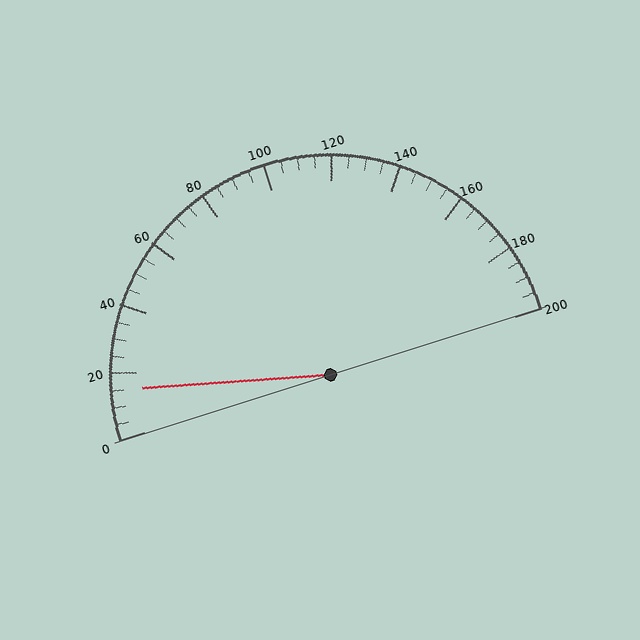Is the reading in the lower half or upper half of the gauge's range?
The reading is in the lower half of the range (0 to 200).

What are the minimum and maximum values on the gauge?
The gauge ranges from 0 to 200.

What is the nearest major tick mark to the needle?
The nearest major tick mark is 20.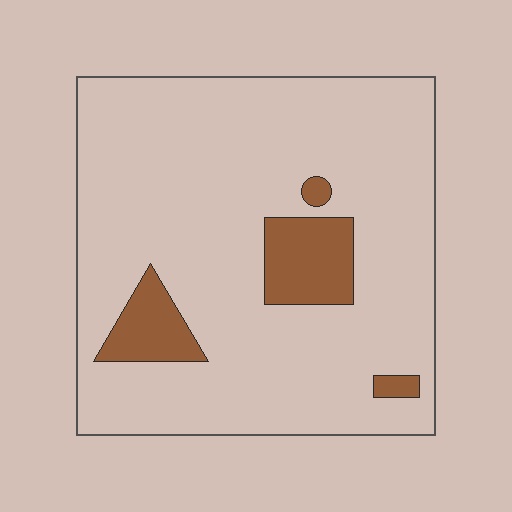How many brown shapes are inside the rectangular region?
4.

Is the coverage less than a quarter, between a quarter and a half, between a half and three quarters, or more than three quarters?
Less than a quarter.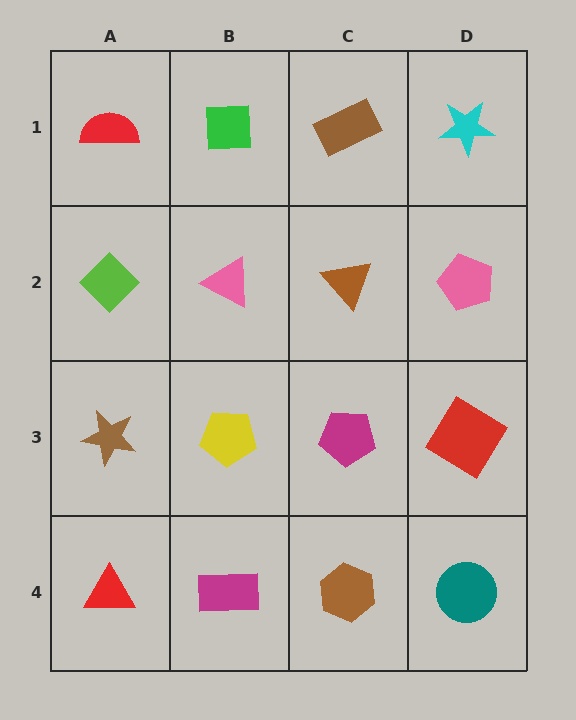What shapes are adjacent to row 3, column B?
A pink triangle (row 2, column B), a magenta rectangle (row 4, column B), a brown star (row 3, column A), a magenta pentagon (row 3, column C).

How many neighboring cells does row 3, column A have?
3.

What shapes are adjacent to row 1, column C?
A brown triangle (row 2, column C), a green square (row 1, column B), a cyan star (row 1, column D).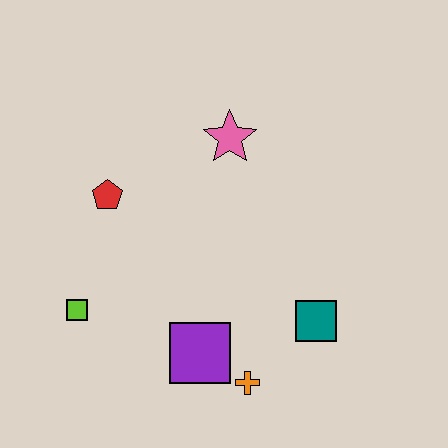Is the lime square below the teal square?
No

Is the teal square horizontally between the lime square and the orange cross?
No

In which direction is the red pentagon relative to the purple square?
The red pentagon is above the purple square.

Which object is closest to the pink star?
The red pentagon is closest to the pink star.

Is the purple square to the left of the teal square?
Yes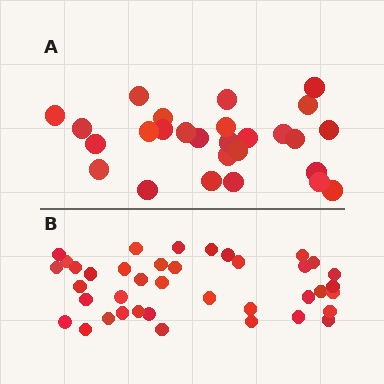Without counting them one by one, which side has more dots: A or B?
Region B (the bottom region) has more dots.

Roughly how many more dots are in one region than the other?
Region B has roughly 12 or so more dots than region A.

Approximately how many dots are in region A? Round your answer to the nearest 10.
About 30 dots. (The exact count is 27, which rounds to 30.)